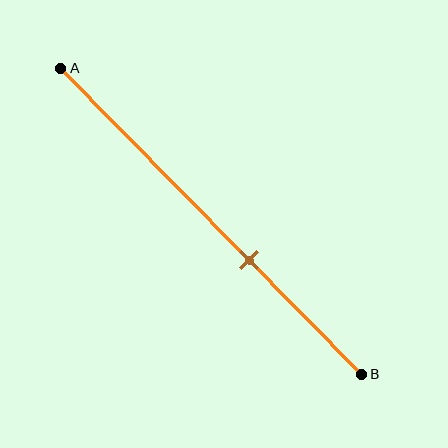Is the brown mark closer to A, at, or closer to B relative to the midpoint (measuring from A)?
The brown mark is closer to point B than the midpoint of segment AB.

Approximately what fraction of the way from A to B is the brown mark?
The brown mark is approximately 65% of the way from A to B.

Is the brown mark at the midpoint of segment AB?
No, the mark is at about 65% from A, not at the 50% midpoint.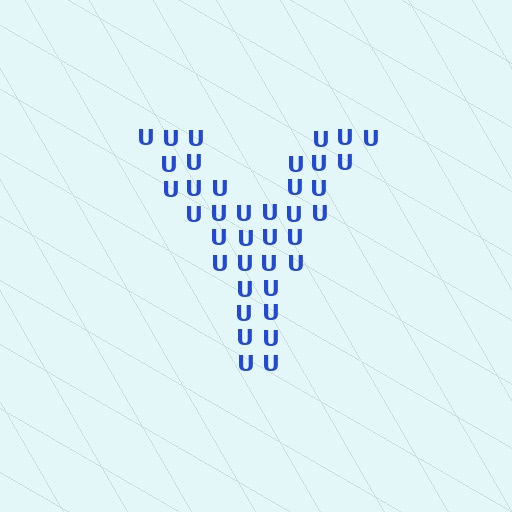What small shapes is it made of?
It is made of small letter U's.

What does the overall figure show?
The overall figure shows the letter Y.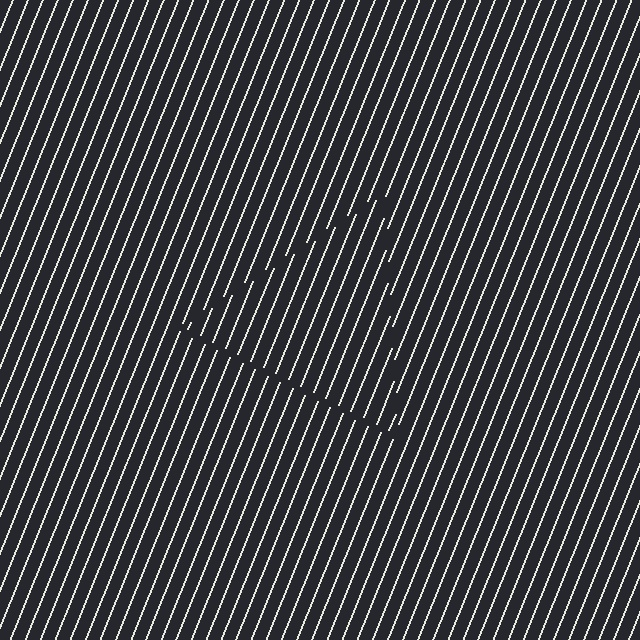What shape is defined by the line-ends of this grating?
An illusory triangle. The interior of the shape contains the same grating, shifted by half a period — the contour is defined by the phase discontinuity where line-ends from the inner and outer gratings abut.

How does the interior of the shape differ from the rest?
The interior of the shape contains the same grating, shifted by half a period — the contour is defined by the phase discontinuity where line-ends from the inner and outer gratings abut.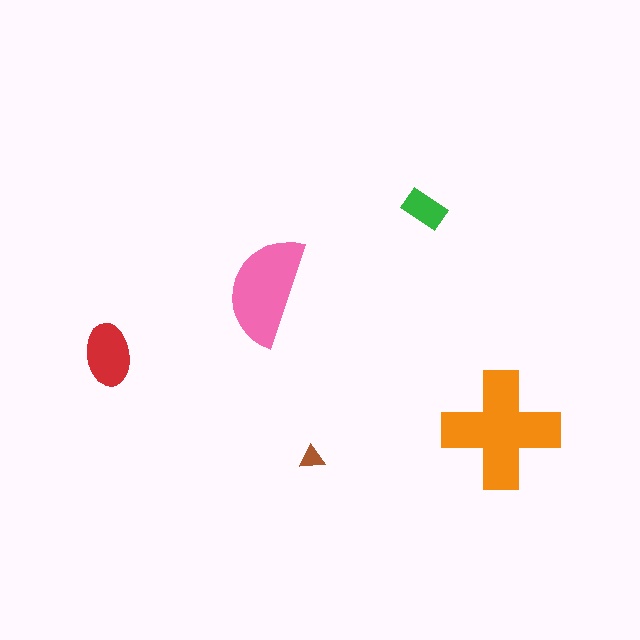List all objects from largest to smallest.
The orange cross, the pink semicircle, the red ellipse, the green rectangle, the brown triangle.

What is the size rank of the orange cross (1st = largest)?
1st.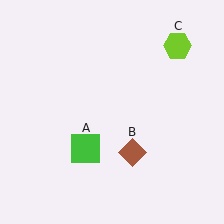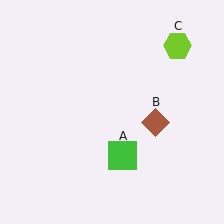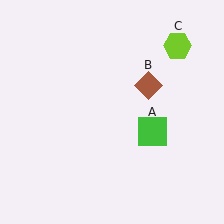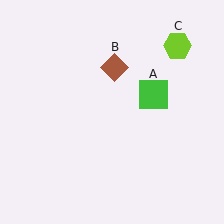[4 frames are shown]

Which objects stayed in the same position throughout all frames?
Lime hexagon (object C) remained stationary.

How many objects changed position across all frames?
2 objects changed position: green square (object A), brown diamond (object B).